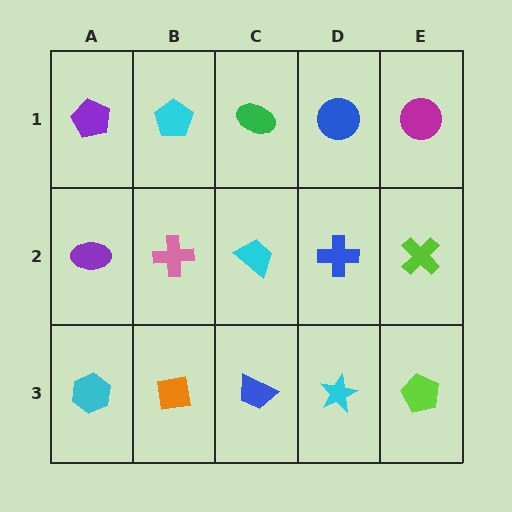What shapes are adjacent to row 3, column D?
A blue cross (row 2, column D), a blue trapezoid (row 3, column C), a lime pentagon (row 3, column E).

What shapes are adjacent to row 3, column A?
A purple ellipse (row 2, column A), an orange square (row 3, column B).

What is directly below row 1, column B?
A pink cross.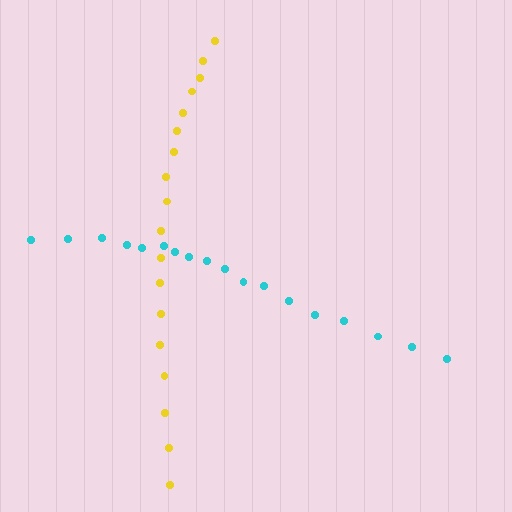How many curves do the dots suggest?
There are 2 distinct paths.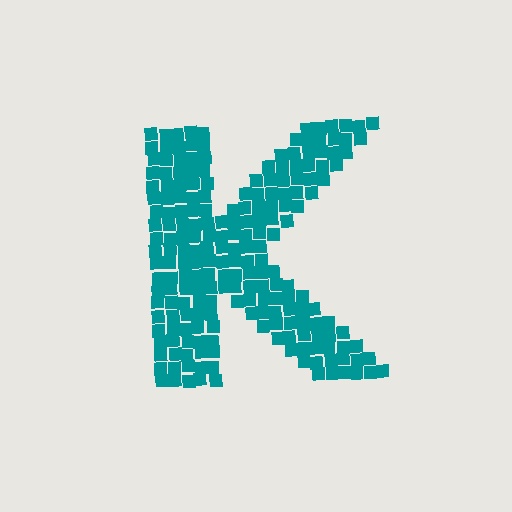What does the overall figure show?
The overall figure shows the letter K.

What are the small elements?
The small elements are squares.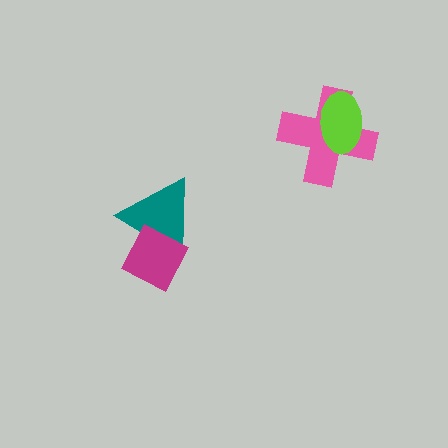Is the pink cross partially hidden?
Yes, it is partially covered by another shape.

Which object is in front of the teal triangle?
The magenta diamond is in front of the teal triangle.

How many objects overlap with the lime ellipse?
1 object overlaps with the lime ellipse.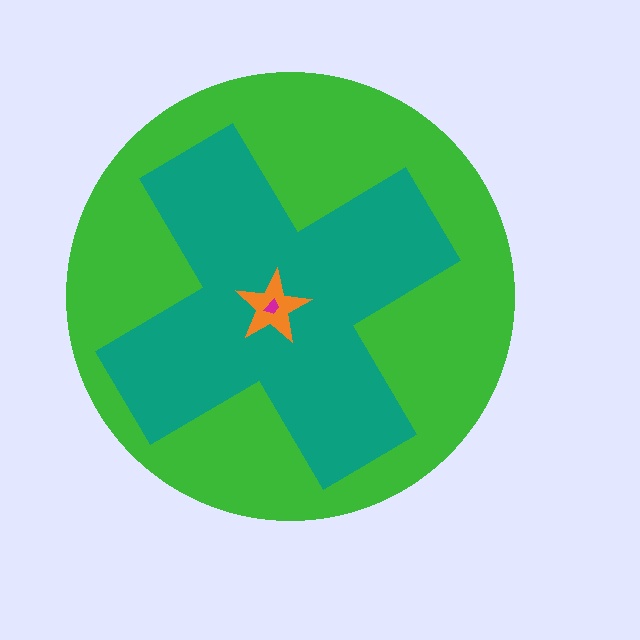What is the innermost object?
The magenta trapezoid.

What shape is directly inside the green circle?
The teal cross.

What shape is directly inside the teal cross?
The orange star.